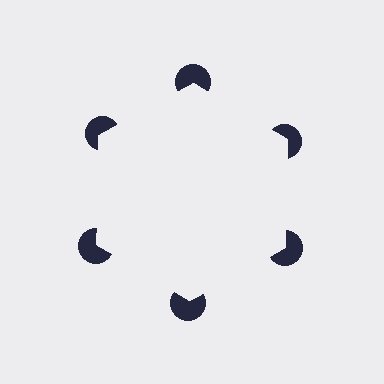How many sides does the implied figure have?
6 sides.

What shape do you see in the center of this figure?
An illusory hexagon — its edges are inferred from the aligned wedge cuts in the pac-man discs, not physically drawn.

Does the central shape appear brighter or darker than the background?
It typically appears slightly brighter than the background, even though no actual brightness change is drawn.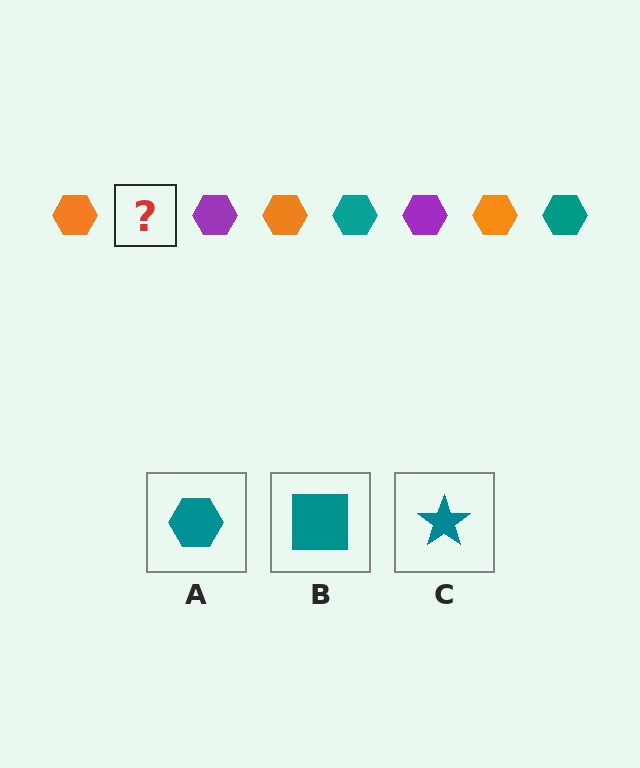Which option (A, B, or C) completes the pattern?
A.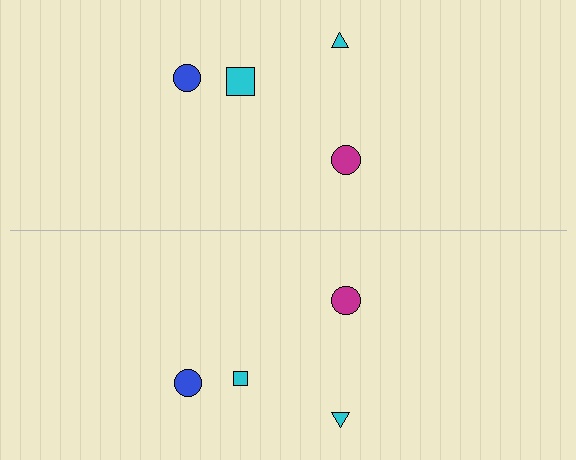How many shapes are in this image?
There are 8 shapes in this image.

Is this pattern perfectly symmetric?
No, the pattern is not perfectly symmetric. The cyan square on the bottom side has a different size than its mirror counterpart.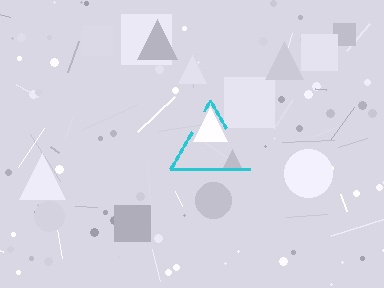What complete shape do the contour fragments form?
The contour fragments form a triangle.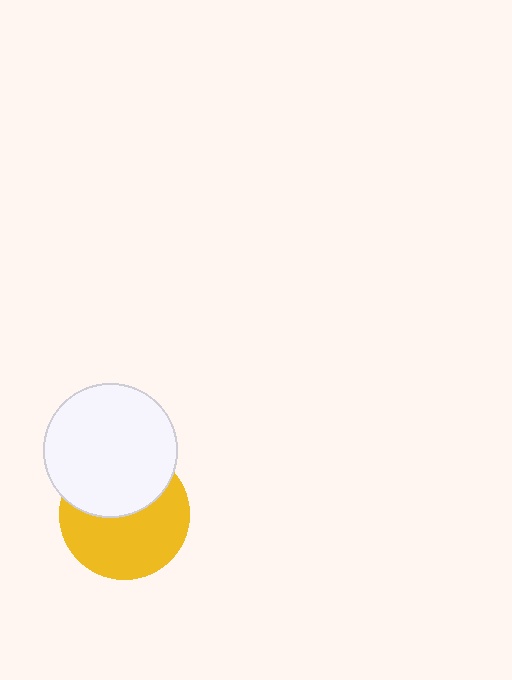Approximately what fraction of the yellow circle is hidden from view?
Roughly 41% of the yellow circle is hidden behind the white circle.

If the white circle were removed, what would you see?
You would see the complete yellow circle.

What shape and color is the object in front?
The object in front is a white circle.